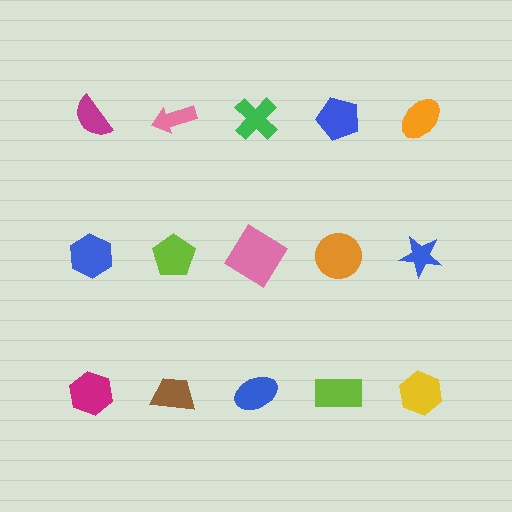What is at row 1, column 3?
A green cross.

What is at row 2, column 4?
An orange circle.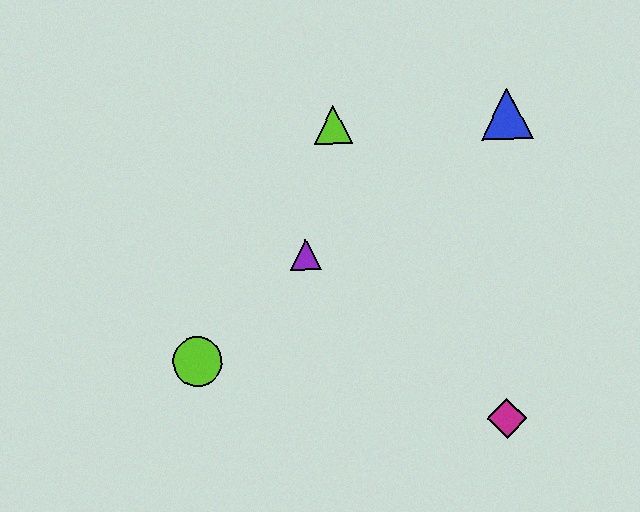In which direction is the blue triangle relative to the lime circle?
The blue triangle is to the right of the lime circle.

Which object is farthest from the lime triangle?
The magenta diamond is farthest from the lime triangle.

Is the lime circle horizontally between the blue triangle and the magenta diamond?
No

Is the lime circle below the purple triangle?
Yes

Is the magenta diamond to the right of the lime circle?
Yes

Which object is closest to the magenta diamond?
The purple triangle is closest to the magenta diamond.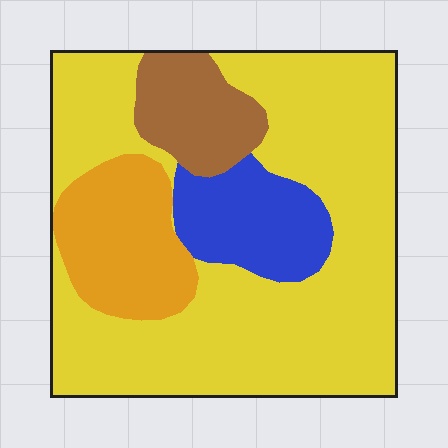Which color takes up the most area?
Yellow, at roughly 65%.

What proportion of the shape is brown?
Brown covers about 10% of the shape.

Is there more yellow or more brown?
Yellow.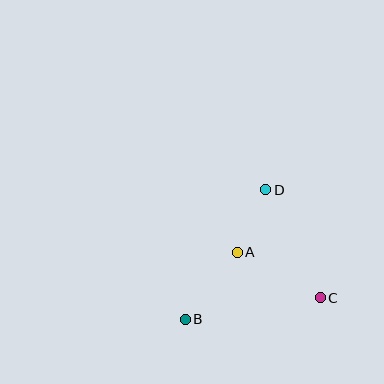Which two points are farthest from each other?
Points B and D are farthest from each other.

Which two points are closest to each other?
Points A and D are closest to each other.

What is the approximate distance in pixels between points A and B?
The distance between A and B is approximately 85 pixels.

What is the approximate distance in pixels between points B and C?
The distance between B and C is approximately 136 pixels.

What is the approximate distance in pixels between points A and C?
The distance between A and C is approximately 94 pixels.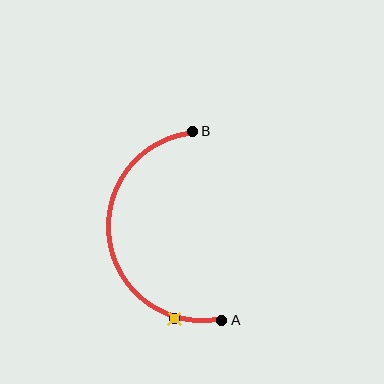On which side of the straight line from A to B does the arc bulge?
The arc bulges to the left of the straight line connecting A and B.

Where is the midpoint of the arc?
The arc midpoint is the point on the curve farthest from the straight line joining A and B. It sits to the left of that line.